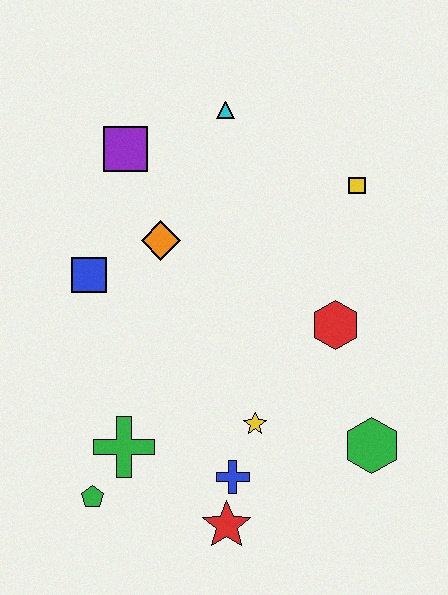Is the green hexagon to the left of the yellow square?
No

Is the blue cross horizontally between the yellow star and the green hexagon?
No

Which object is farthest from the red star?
The cyan triangle is farthest from the red star.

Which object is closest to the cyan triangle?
The purple square is closest to the cyan triangle.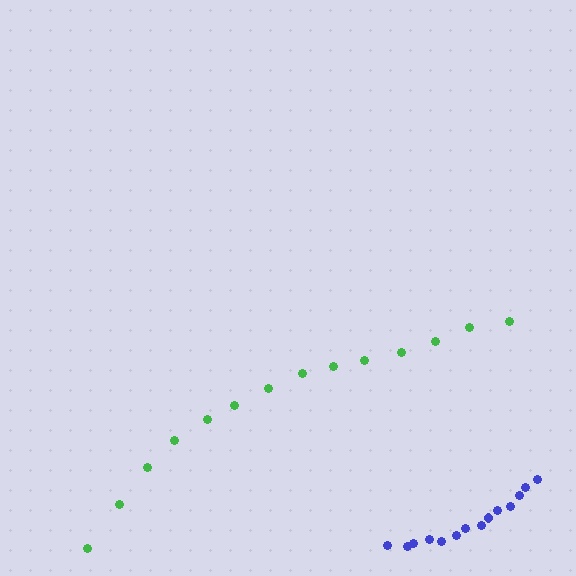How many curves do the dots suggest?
There are 2 distinct paths.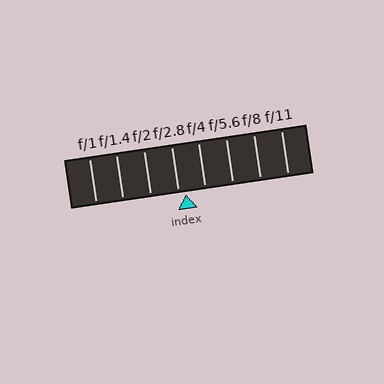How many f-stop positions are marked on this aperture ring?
There are 8 f-stop positions marked.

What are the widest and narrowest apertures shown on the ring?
The widest aperture shown is f/1 and the narrowest is f/11.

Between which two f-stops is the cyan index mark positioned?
The index mark is between f/2.8 and f/4.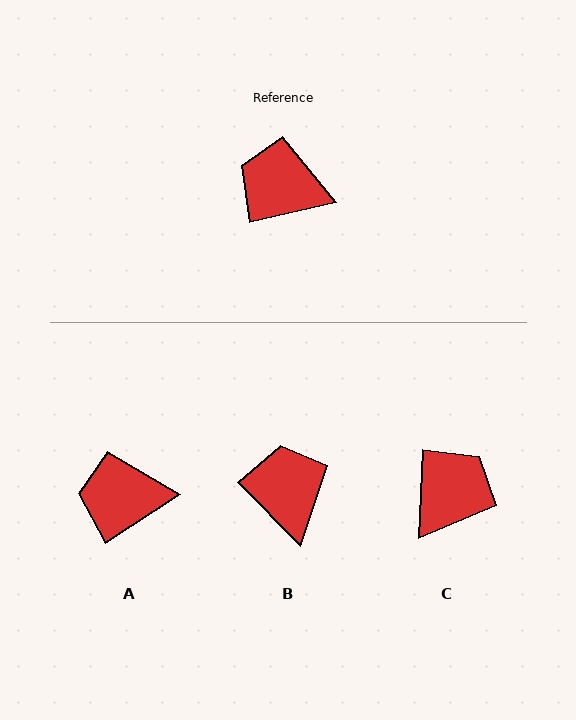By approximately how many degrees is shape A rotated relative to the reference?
Approximately 20 degrees counter-clockwise.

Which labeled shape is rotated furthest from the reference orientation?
C, about 106 degrees away.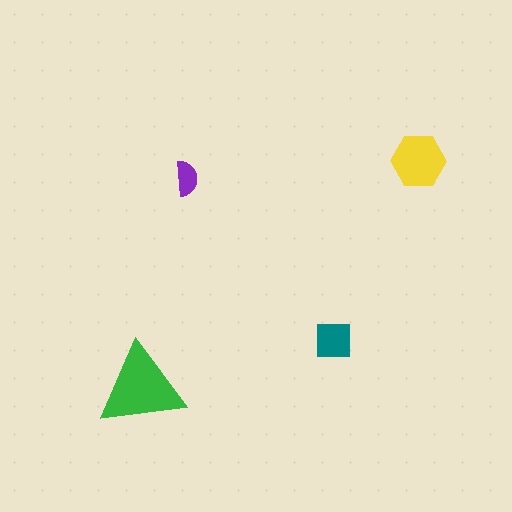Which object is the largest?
The green triangle.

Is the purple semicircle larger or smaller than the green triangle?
Smaller.